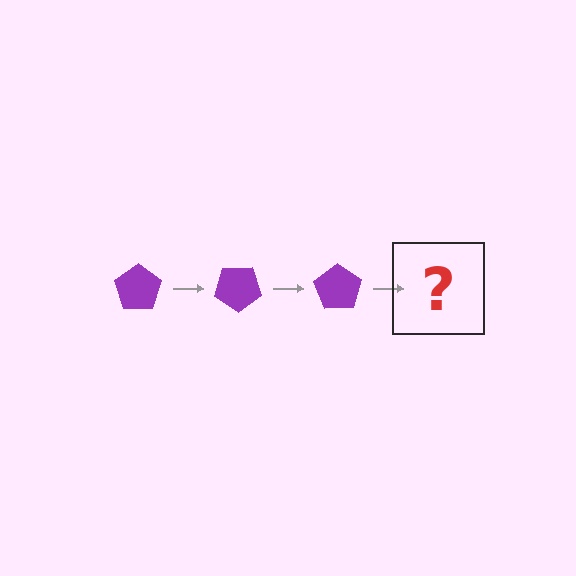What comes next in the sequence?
The next element should be a purple pentagon rotated 105 degrees.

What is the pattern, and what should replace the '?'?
The pattern is that the pentagon rotates 35 degrees each step. The '?' should be a purple pentagon rotated 105 degrees.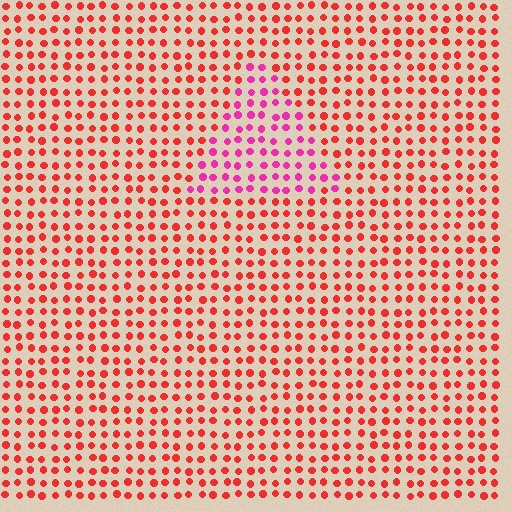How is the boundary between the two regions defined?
The boundary is defined purely by a slight shift in hue (about 40 degrees). Spacing, size, and orientation are identical on both sides.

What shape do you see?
I see a triangle.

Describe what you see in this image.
The image is filled with small red elements in a uniform arrangement. A triangle-shaped region is visible where the elements are tinted to a slightly different hue, forming a subtle color boundary.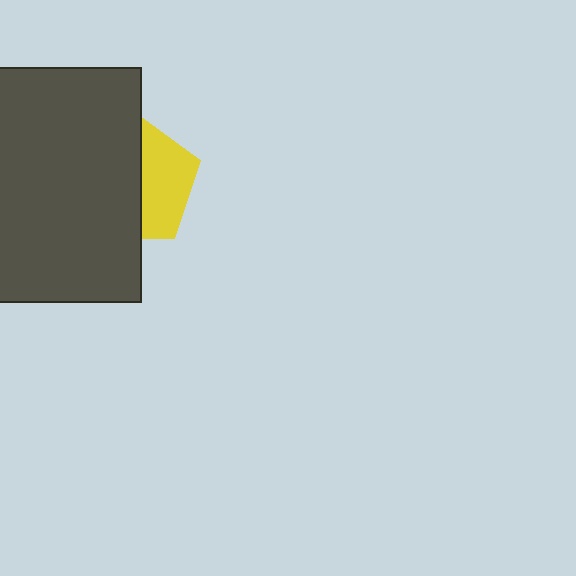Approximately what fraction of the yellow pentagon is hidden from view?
Roughly 59% of the yellow pentagon is hidden behind the dark gray rectangle.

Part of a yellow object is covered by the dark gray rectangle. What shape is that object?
It is a pentagon.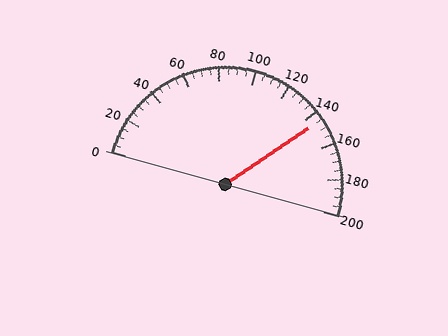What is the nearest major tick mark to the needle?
The nearest major tick mark is 140.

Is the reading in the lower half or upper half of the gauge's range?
The reading is in the upper half of the range (0 to 200).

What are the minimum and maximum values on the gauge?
The gauge ranges from 0 to 200.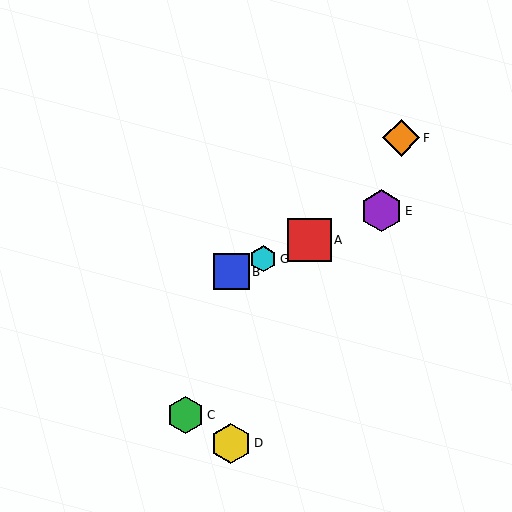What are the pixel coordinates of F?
Object F is at (401, 138).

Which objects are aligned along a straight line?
Objects A, B, E, G are aligned along a straight line.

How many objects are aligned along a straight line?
4 objects (A, B, E, G) are aligned along a straight line.